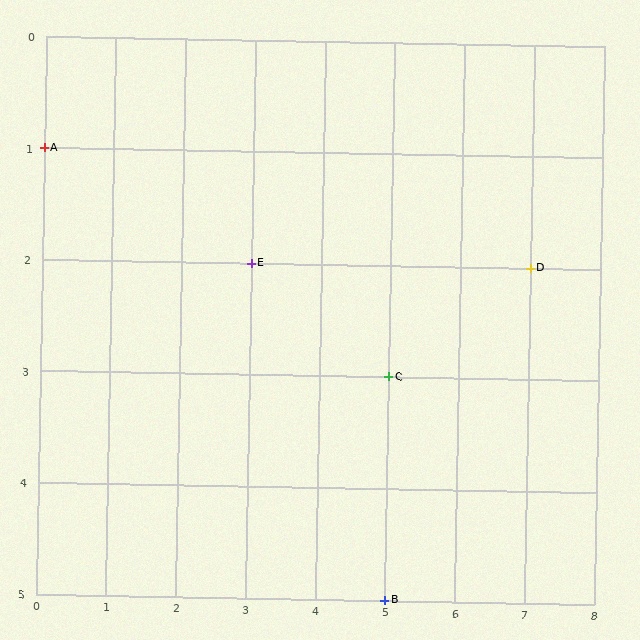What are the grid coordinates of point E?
Point E is at grid coordinates (3, 2).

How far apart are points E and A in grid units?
Points E and A are 3 columns and 1 row apart (about 3.2 grid units diagonally).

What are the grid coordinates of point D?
Point D is at grid coordinates (7, 2).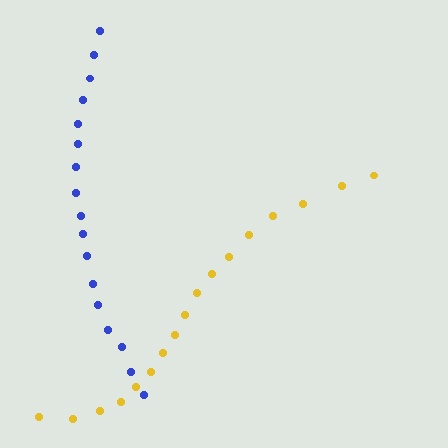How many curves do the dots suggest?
There are 2 distinct paths.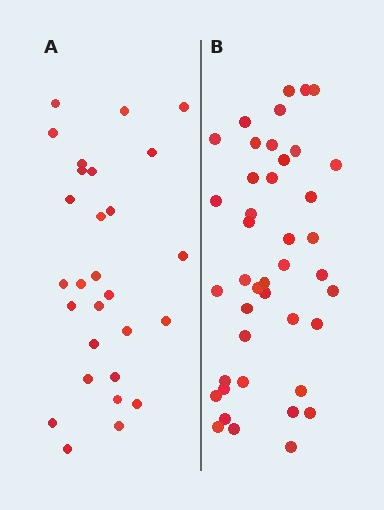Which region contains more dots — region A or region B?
Region B (the right region) has more dots.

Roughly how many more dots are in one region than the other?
Region B has approximately 15 more dots than region A.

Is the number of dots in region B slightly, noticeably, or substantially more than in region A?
Region B has substantially more. The ratio is roughly 1.5 to 1.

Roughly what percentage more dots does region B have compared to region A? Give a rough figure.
About 50% more.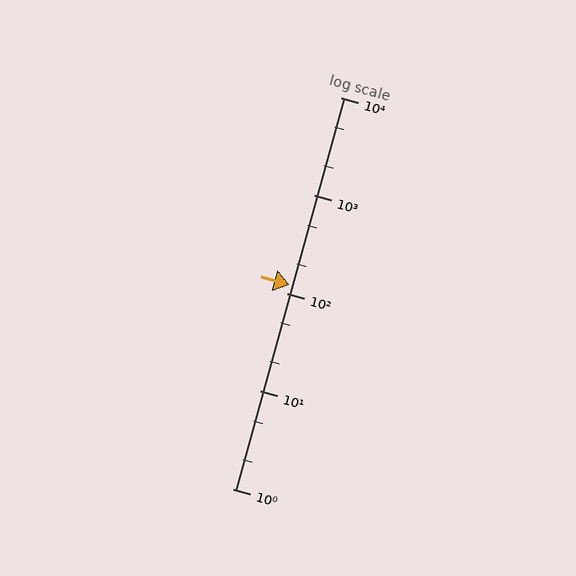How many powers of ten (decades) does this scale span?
The scale spans 4 decades, from 1 to 10000.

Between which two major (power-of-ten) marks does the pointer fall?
The pointer is between 100 and 1000.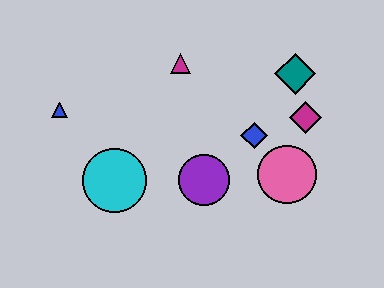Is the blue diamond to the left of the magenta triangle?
No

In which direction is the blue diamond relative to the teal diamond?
The blue diamond is below the teal diamond.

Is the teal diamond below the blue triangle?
No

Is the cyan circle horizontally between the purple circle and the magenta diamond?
No